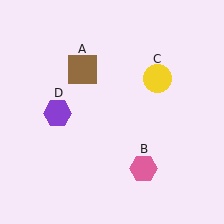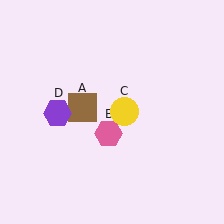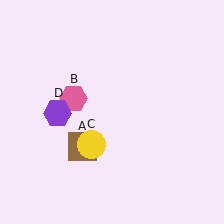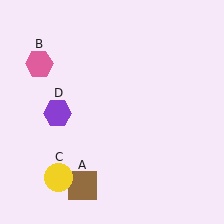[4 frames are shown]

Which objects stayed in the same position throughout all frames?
Purple hexagon (object D) remained stationary.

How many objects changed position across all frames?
3 objects changed position: brown square (object A), pink hexagon (object B), yellow circle (object C).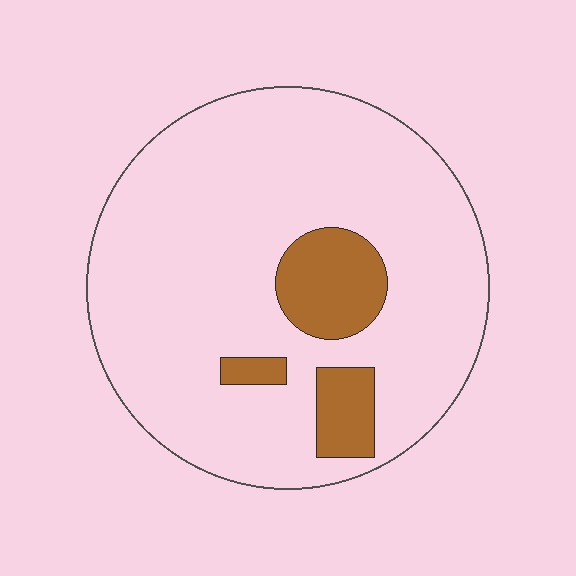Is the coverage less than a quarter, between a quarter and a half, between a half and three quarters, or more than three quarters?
Less than a quarter.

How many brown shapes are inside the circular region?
3.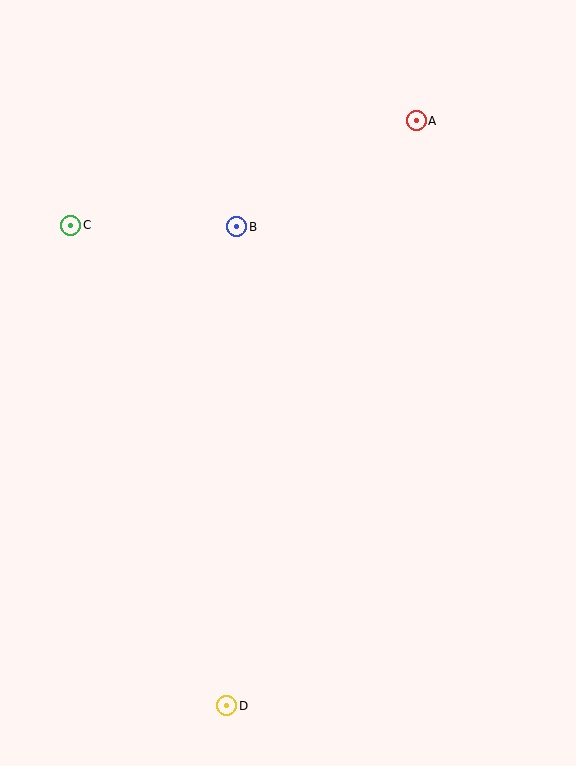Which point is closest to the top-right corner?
Point A is closest to the top-right corner.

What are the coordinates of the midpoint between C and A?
The midpoint between C and A is at (243, 173).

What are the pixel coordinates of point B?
Point B is at (237, 227).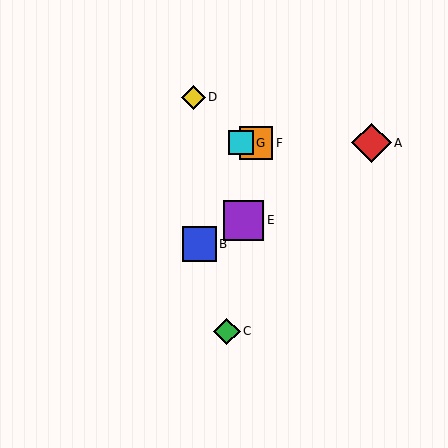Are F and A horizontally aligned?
Yes, both are at y≈143.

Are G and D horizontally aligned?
No, G is at y≈143 and D is at y≈97.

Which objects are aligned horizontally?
Objects A, F, G are aligned horizontally.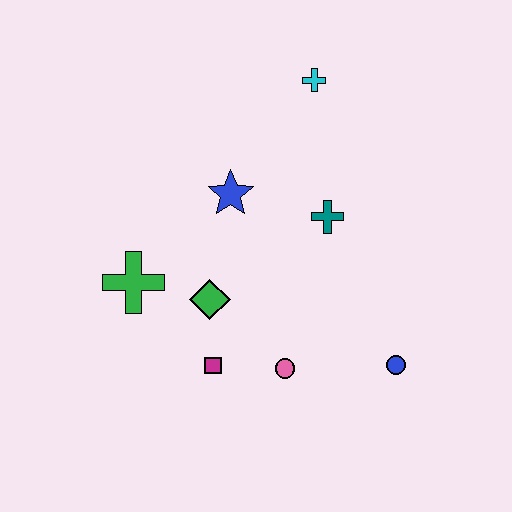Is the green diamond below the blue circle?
No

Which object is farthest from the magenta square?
The cyan cross is farthest from the magenta square.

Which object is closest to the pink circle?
The magenta square is closest to the pink circle.